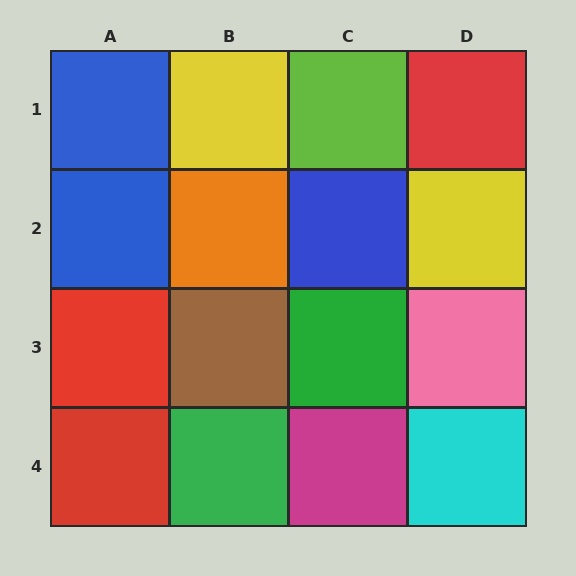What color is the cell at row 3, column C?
Green.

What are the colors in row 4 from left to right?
Red, green, magenta, cyan.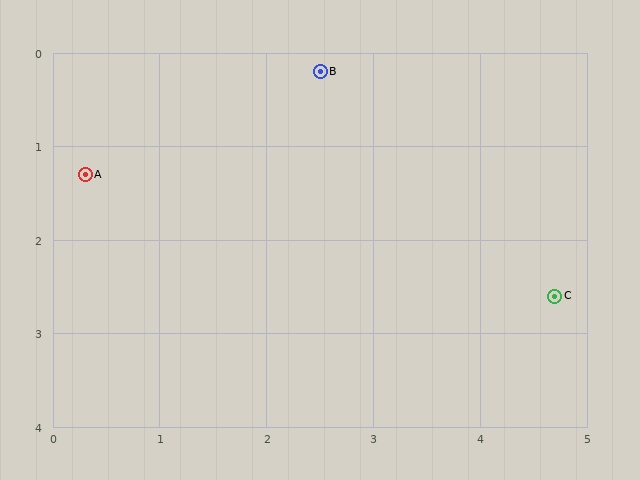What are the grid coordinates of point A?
Point A is at approximately (0.3, 1.3).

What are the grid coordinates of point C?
Point C is at approximately (4.7, 2.6).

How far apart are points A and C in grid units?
Points A and C are about 4.6 grid units apart.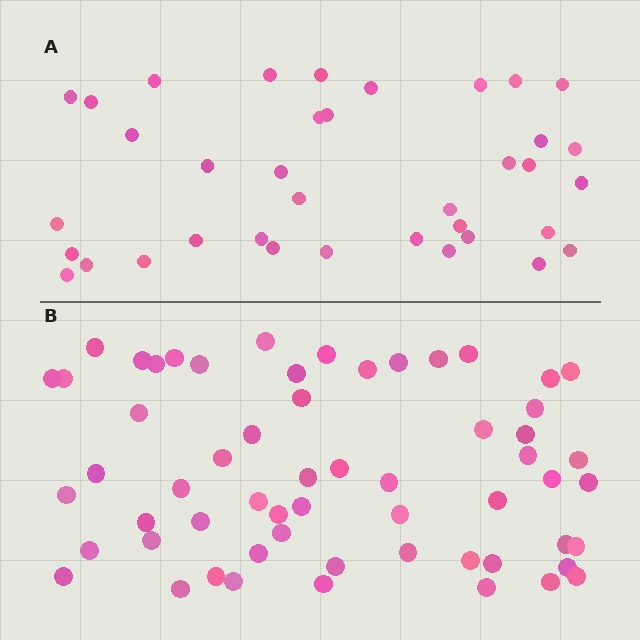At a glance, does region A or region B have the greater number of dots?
Region B (the bottom region) has more dots.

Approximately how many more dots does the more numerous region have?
Region B has approximately 20 more dots than region A.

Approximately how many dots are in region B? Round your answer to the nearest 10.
About 60 dots. (The exact count is 59, which rounds to 60.)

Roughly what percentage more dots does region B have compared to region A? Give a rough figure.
About 60% more.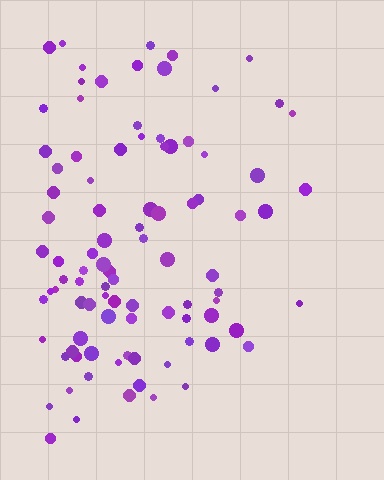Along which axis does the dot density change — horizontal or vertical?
Horizontal.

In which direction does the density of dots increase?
From right to left, with the left side densest.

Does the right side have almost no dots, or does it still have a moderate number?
Still a moderate number, just noticeably fewer than the left.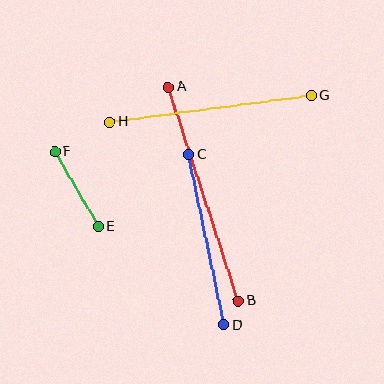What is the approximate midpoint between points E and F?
The midpoint is at approximately (77, 189) pixels.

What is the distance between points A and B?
The distance is approximately 225 pixels.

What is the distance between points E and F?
The distance is approximately 86 pixels.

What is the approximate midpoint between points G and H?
The midpoint is at approximately (211, 108) pixels.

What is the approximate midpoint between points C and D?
The midpoint is at approximately (206, 240) pixels.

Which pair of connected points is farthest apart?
Points A and B are farthest apart.